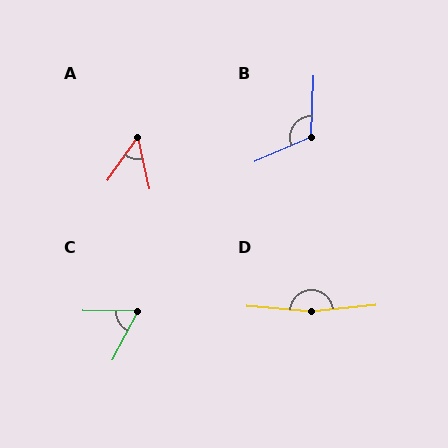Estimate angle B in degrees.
Approximately 116 degrees.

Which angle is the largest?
D, at approximately 169 degrees.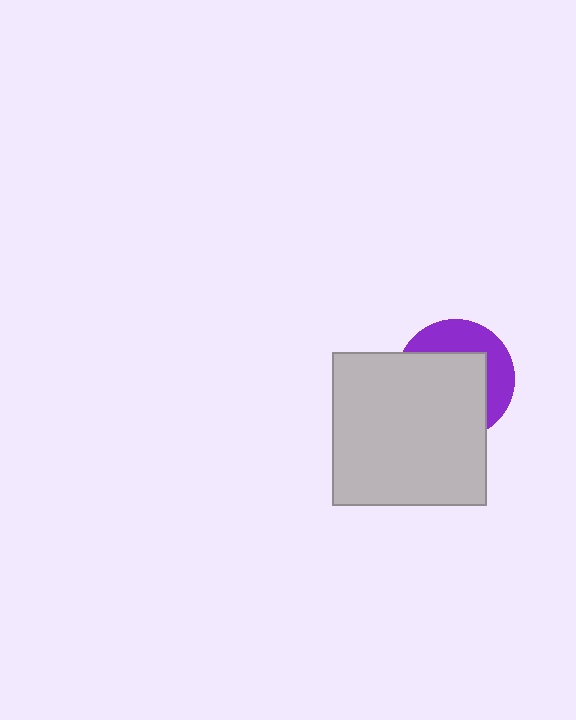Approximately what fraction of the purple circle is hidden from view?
Roughly 63% of the purple circle is hidden behind the light gray square.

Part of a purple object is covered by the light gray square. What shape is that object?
It is a circle.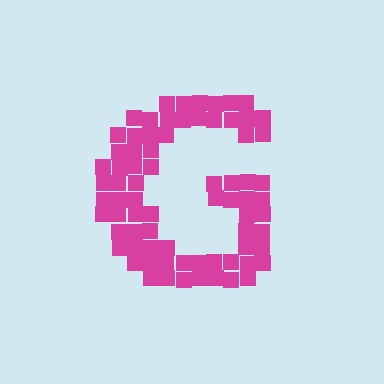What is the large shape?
The large shape is the letter G.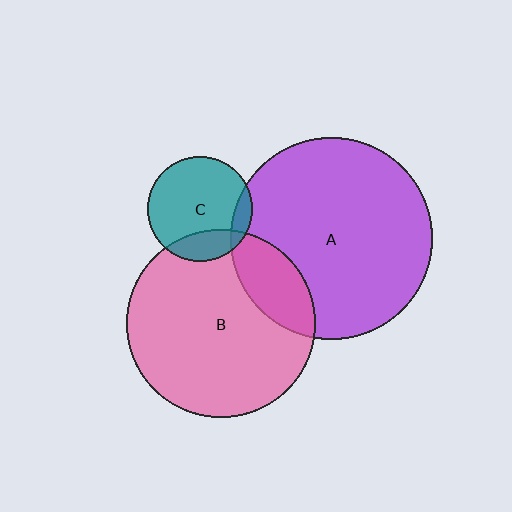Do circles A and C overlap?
Yes.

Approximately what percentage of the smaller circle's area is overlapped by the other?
Approximately 10%.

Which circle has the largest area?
Circle A (purple).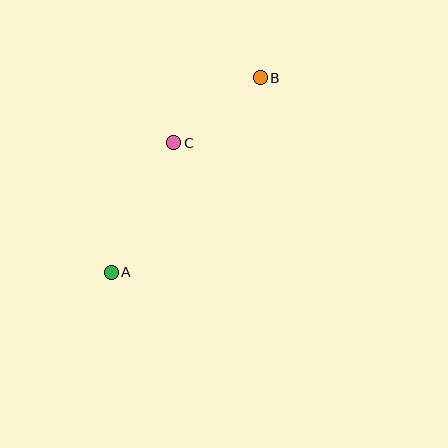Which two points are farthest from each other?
Points A and B are farthest from each other.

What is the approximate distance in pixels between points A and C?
The distance between A and C is approximately 144 pixels.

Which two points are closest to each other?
Points B and C are closest to each other.